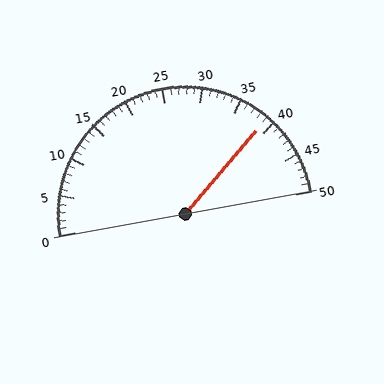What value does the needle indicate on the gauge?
The needle indicates approximately 39.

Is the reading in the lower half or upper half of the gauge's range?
The reading is in the upper half of the range (0 to 50).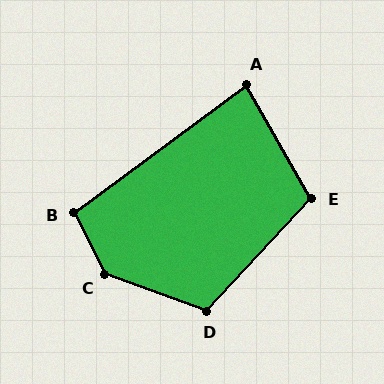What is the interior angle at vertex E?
Approximately 107 degrees (obtuse).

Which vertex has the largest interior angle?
C, at approximately 136 degrees.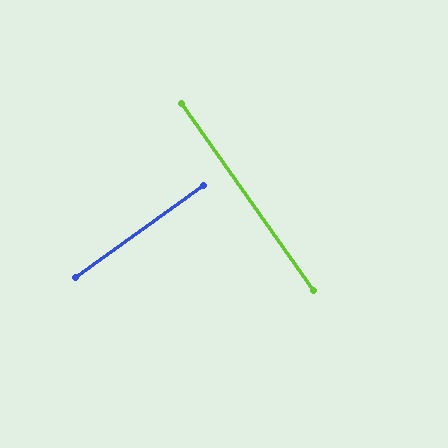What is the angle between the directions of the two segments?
Approximately 90 degrees.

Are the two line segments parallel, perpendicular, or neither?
Perpendicular — they meet at approximately 90°.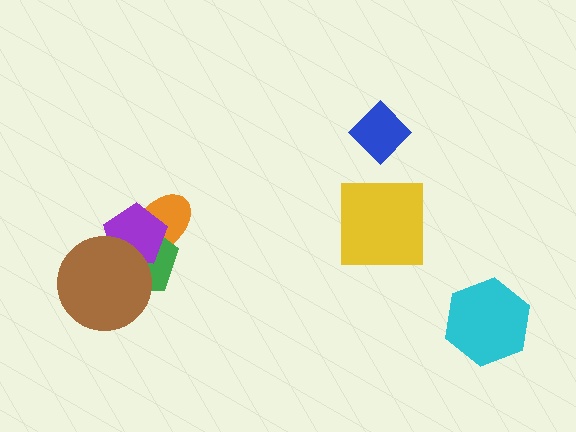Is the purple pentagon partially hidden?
Yes, it is partially covered by another shape.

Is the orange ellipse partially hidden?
Yes, it is partially covered by another shape.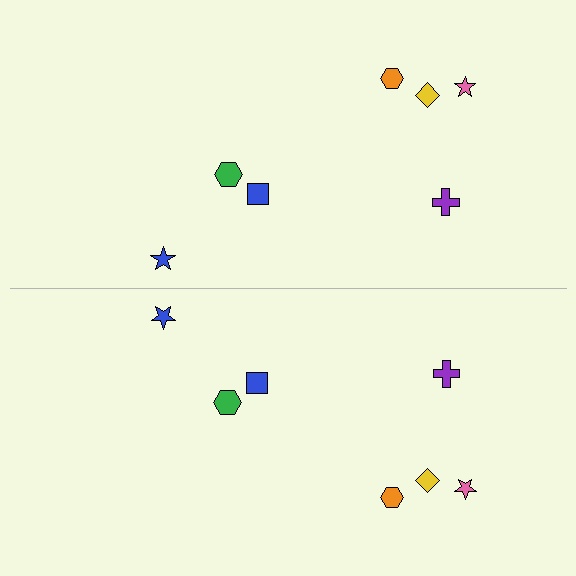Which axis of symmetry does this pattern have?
The pattern has a horizontal axis of symmetry running through the center of the image.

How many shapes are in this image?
There are 14 shapes in this image.